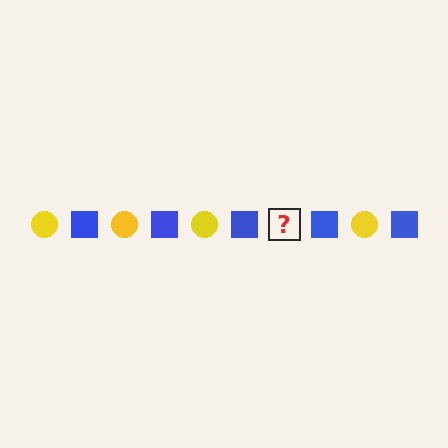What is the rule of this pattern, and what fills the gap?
The rule is that the pattern alternates between yellow circle and blue square. The gap should be filled with a yellow circle.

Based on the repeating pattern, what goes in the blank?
The blank should be a yellow circle.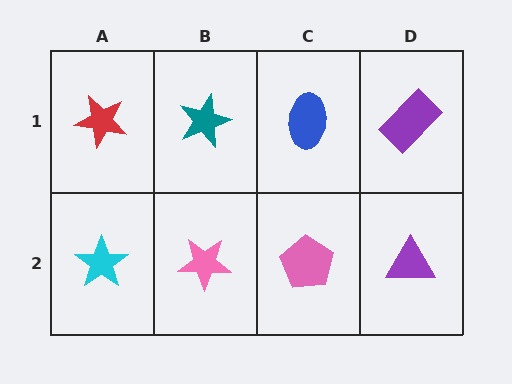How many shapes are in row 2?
4 shapes.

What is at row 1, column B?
A teal star.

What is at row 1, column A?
A red star.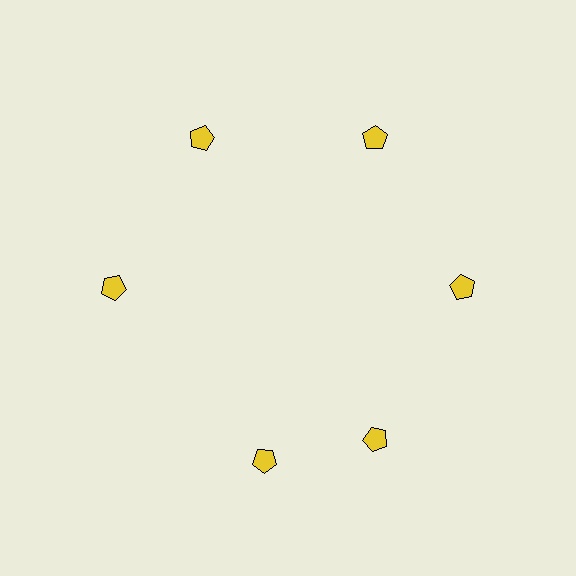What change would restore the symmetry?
The symmetry would be restored by rotating it back into even spacing with its neighbors so that all 6 pentagons sit at equal angles and equal distance from the center.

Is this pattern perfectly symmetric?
No. The 6 yellow pentagons are arranged in a ring, but one element near the 7 o'clock position is rotated out of alignment along the ring, breaking the 6-fold rotational symmetry.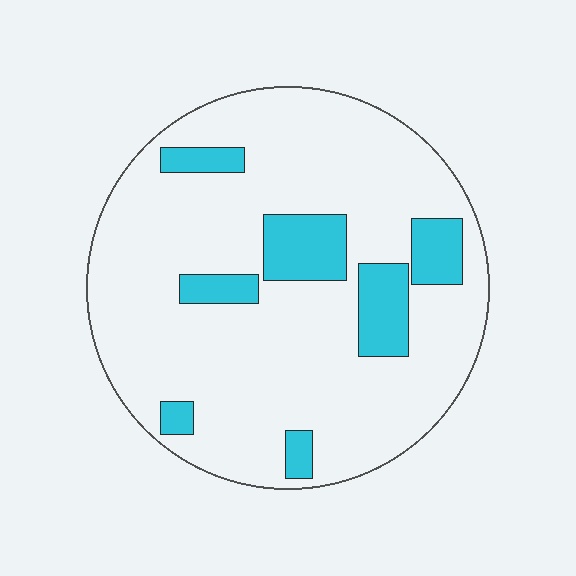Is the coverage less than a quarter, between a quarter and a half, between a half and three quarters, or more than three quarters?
Less than a quarter.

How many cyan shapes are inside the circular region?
7.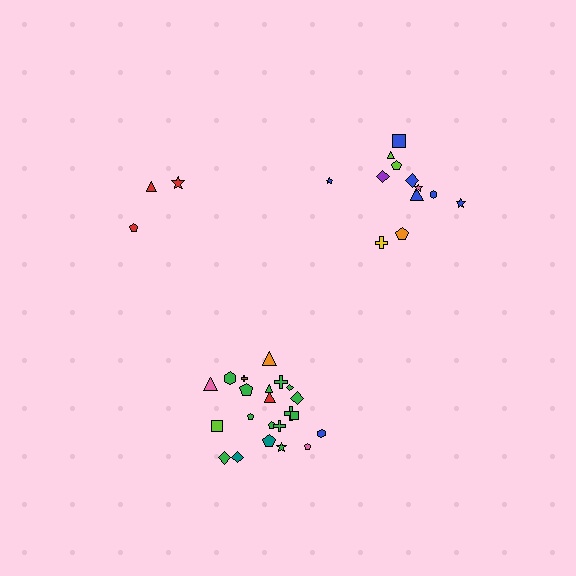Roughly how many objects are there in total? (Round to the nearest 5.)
Roughly 35 objects in total.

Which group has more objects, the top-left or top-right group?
The top-right group.